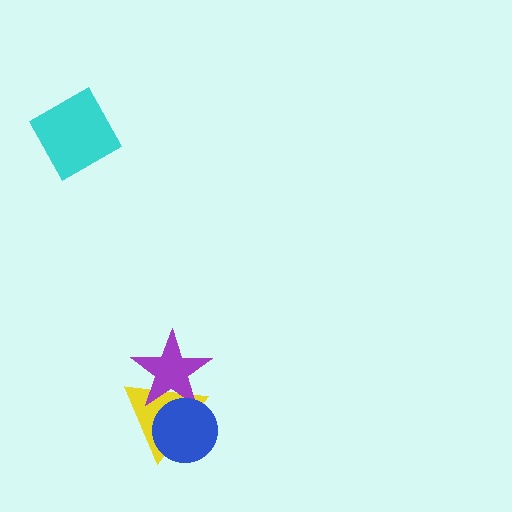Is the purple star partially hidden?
Yes, it is partially covered by another shape.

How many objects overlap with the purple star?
2 objects overlap with the purple star.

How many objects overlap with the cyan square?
0 objects overlap with the cyan square.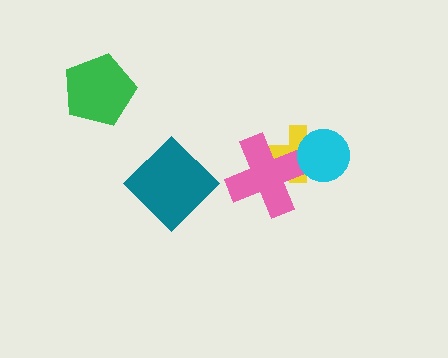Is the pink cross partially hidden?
Yes, it is partially covered by another shape.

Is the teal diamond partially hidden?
No, no other shape covers it.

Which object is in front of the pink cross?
The cyan circle is in front of the pink cross.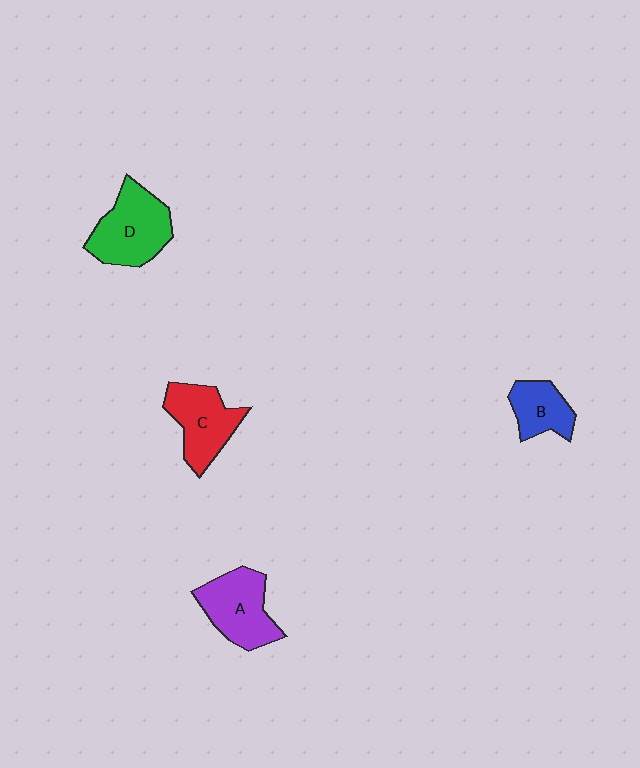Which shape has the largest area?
Shape D (green).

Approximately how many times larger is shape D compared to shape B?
Approximately 1.7 times.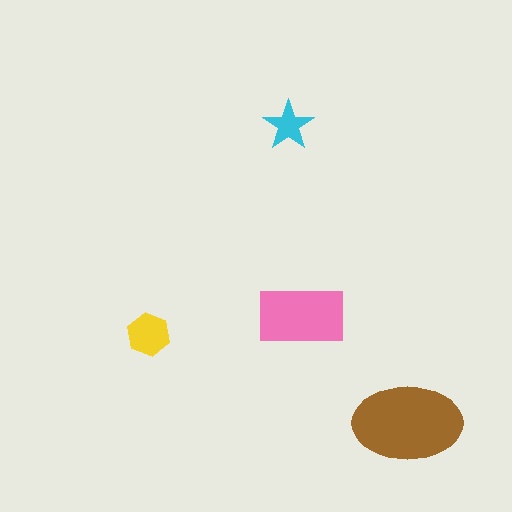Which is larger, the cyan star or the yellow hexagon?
The yellow hexagon.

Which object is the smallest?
The cyan star.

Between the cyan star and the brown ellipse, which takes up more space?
The brown ellipse.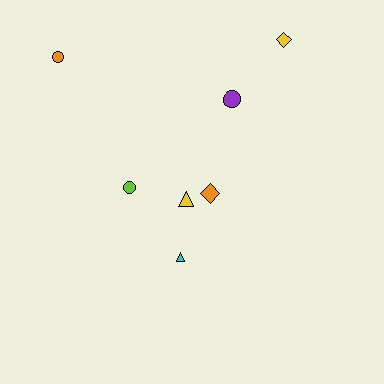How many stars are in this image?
There are no stars.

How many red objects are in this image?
There are no red objects.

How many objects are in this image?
There are 7 objects.